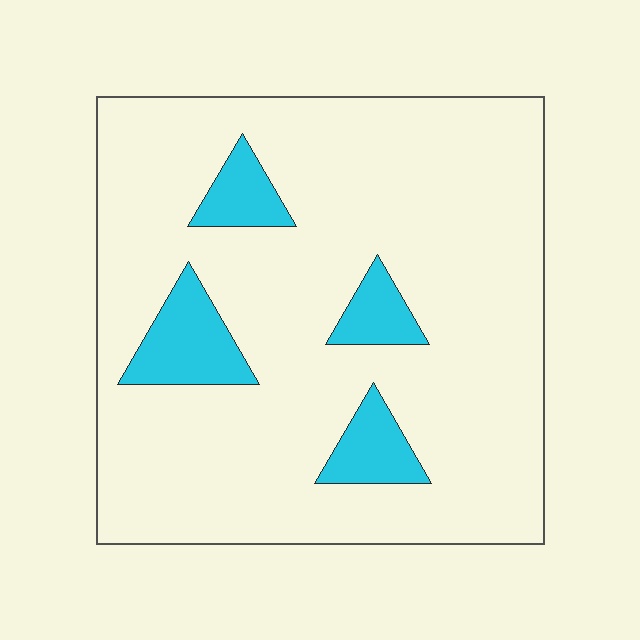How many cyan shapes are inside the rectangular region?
4.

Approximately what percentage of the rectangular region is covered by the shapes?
Approximately 10%.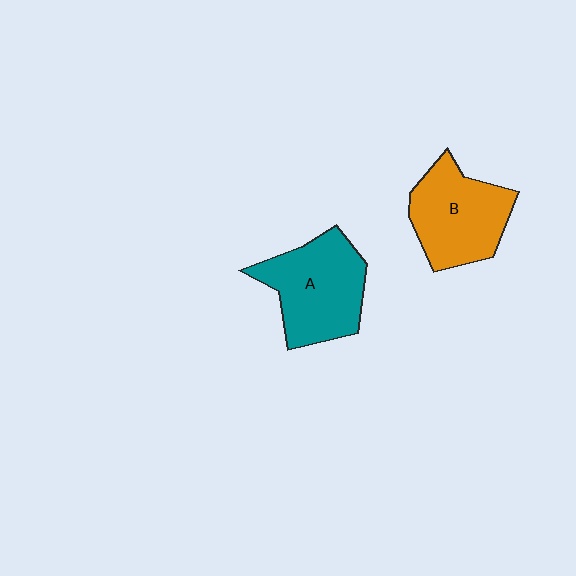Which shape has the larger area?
Shape A (teal).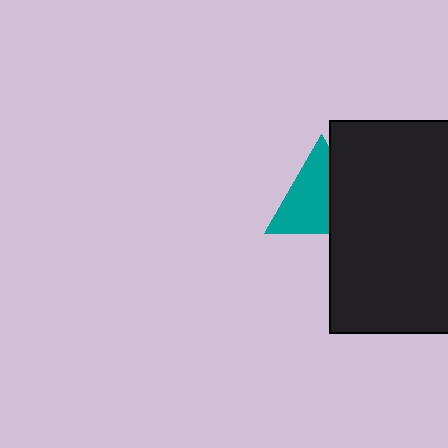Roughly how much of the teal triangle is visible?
About half of it is visible (roughly 62%).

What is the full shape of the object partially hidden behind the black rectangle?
The partially hidden object is a teal triangle.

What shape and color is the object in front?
The object in front is a black rectangle.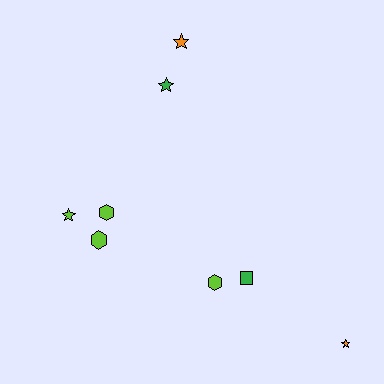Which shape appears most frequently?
Star, with 4 objects.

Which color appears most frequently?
Lime, with 4 objects.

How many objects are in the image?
There are 8 objects.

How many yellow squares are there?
There are no yellow squares.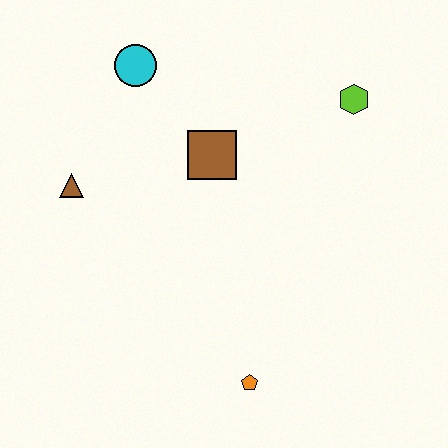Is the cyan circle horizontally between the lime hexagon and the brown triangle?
Yes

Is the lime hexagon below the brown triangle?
No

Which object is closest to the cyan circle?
The brown square is closest to the cyan circle.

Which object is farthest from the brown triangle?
The lime hexagon is farthest from the brown triangle.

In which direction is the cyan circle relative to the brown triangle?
The cyan circle is above the brown triangle.